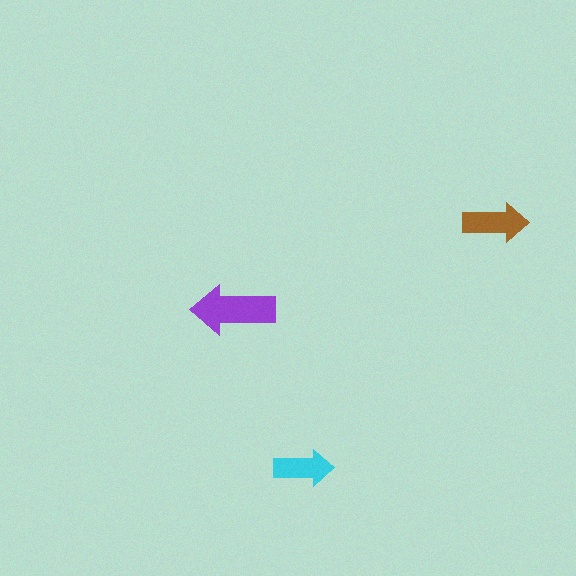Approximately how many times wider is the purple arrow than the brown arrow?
About 1.5 times wider.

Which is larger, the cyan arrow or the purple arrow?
The purple one.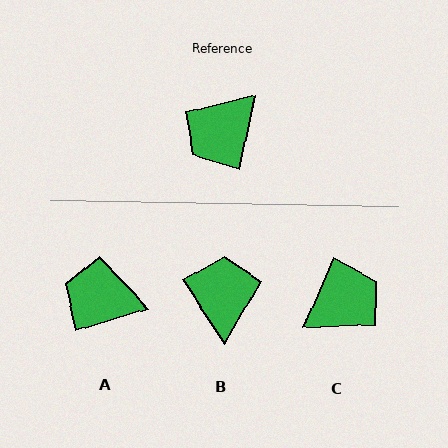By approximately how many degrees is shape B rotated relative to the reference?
Approximately 134 degrees clockwise.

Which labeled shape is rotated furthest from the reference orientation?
C, about 169 degrees away.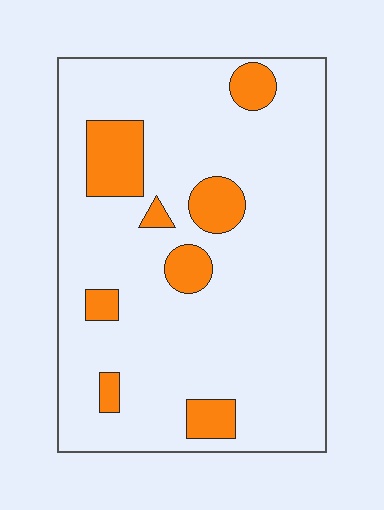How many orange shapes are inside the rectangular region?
8.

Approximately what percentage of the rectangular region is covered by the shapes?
Approximately 15%.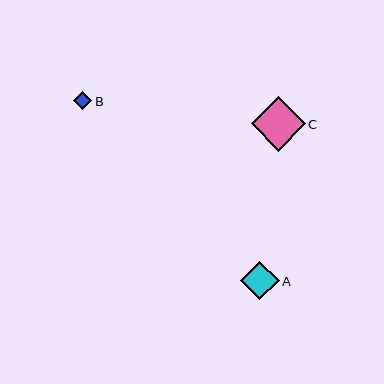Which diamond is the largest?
Diamond C is the largest with a size of approximately 54 pixels.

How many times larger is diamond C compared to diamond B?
Diamond C is approximately 3.0 times the size of diamond B.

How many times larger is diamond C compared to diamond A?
Diamond C is approximately 1.4 times the size of diamond A.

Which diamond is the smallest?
Diamond B is the smallest with a size of approximately 18 pixels.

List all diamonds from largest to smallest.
From largest to smallest: C, A, B.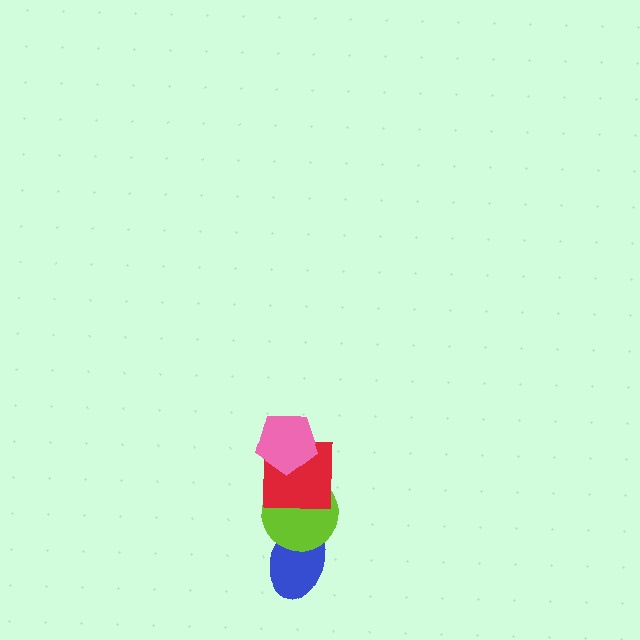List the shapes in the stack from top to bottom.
From top to bottom: the pink pentagon, the red square, the lime circle, the blue ellipse.